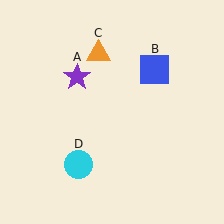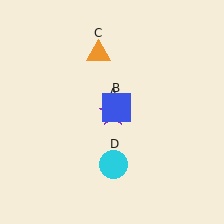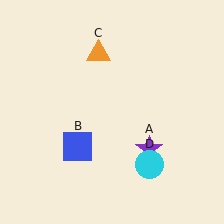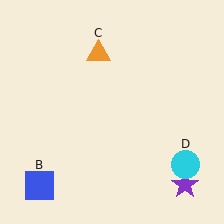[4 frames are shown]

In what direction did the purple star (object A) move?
The purple star (object A) moved down and to the right.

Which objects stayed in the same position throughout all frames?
Orange triangle (object C) remained stationary.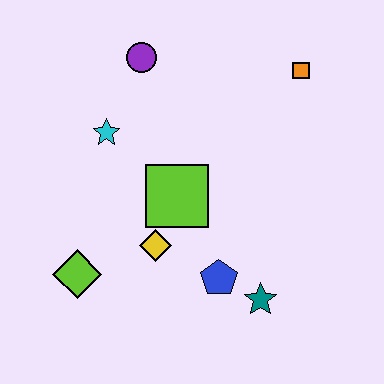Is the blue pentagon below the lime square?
Yes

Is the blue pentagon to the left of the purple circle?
No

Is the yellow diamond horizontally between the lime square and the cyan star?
Yes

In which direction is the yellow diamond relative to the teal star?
The yellow diamond is to the left of the teal star.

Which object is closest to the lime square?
The yellow diamond is closest to the lime square.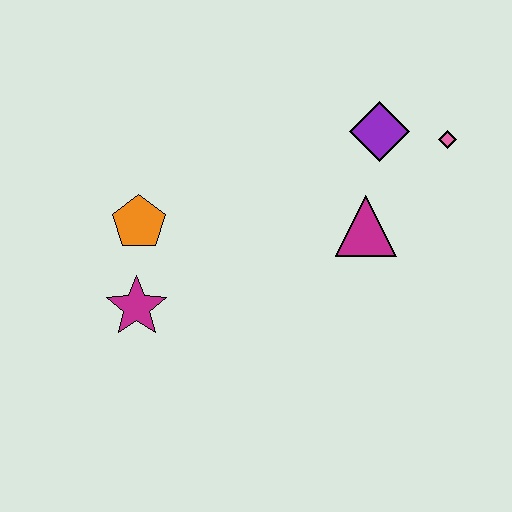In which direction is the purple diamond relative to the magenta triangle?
The purple diamond is above the magenta triangle.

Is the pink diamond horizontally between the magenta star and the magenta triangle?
No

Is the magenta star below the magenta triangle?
Yes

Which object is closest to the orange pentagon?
The magenta star is closest to the orange pentagon.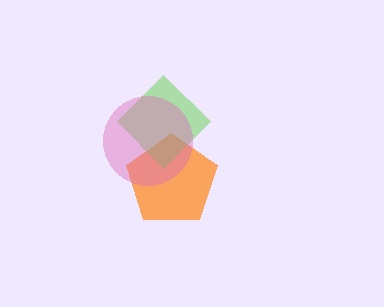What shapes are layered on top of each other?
The layered shapes are: an orange pentagon, a lime diamond, a pink circle.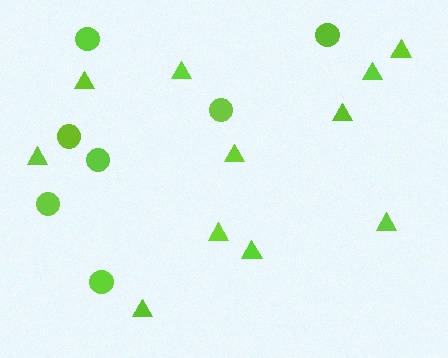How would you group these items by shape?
There are 2 groups: one group of triangles (11) and one group of circles (7).